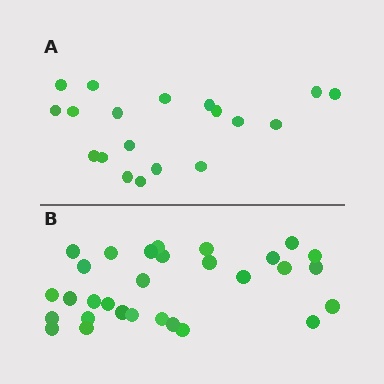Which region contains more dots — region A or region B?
Region B (the bottom region) has more dots.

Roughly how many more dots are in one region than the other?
Region B has roughly 12 or so more dots than region A.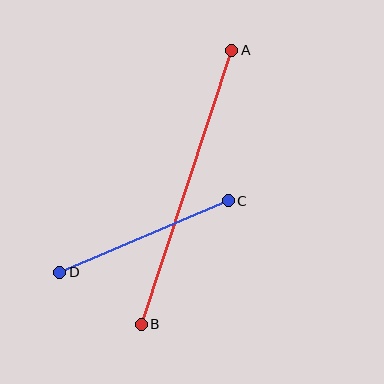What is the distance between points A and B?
The distance is approximately 289 pixels.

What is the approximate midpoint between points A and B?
The midpoint is at approximately (187, 187) pixels.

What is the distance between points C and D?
The distance is approximately 183 pixels.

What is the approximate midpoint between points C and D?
The midpoint is at approximately (144, 237) pixels.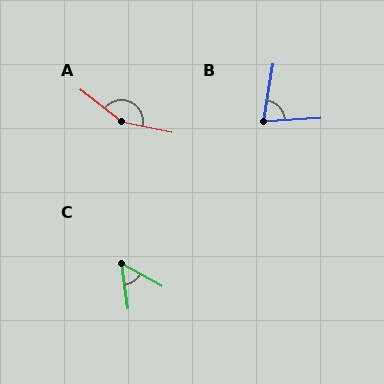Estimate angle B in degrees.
Approximately 78 degrees.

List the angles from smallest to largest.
C (52°), B (78°), A (155°).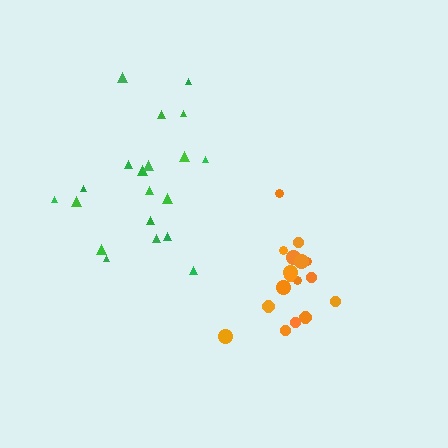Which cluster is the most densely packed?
Orange.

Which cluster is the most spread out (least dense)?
Green.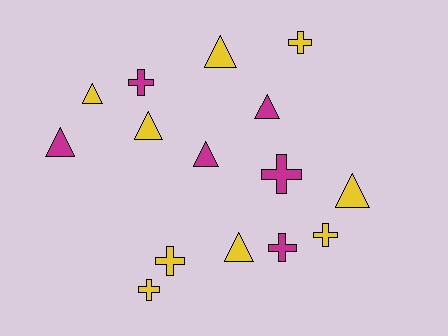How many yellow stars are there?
There are no yellow stars.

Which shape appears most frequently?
Triangle, with 8 objects.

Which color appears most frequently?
Yellow, with 9 objects.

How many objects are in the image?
There are 15 objects.